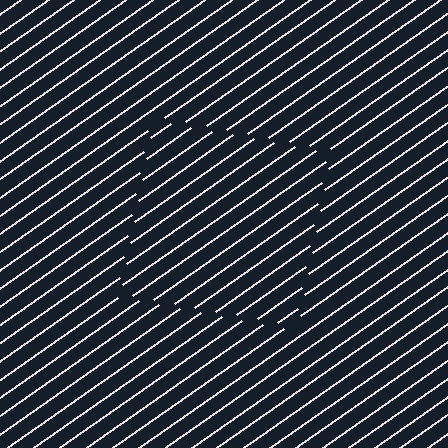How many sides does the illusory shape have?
4 sides — the line-ends trace a square.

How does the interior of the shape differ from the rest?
The interior of the shape contains the same grating, shifted by half a period — the contour is defined by the phase discontinuity where line-ends from the inner and outer gratings abut.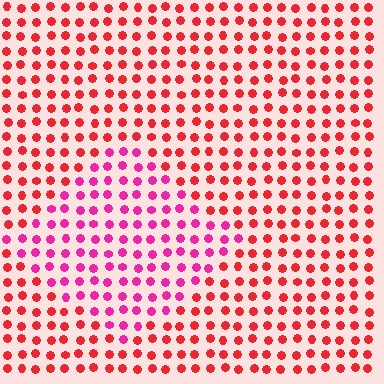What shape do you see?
I see a diamond.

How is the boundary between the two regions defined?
The boundary is defined purely by a slight shift in hue (about 36 degrees). Spacing, size, and orientation are identical on both sides.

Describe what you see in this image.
The image is filled with small red elements in a uniform arrangement. A diamond-shaped region is visible where the elements are tinted to a slightly different hue, forming a subtle color boundary.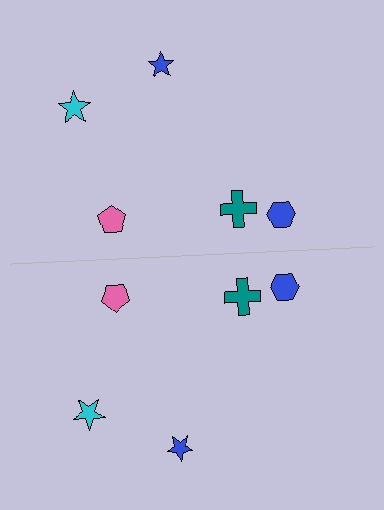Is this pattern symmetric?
Yes, this pattern has bilateral (reflection) symmetry.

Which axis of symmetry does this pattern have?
The pattern has a horizontal axis of symmetry running through the center of the image.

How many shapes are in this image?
There are 10 shapes in this image.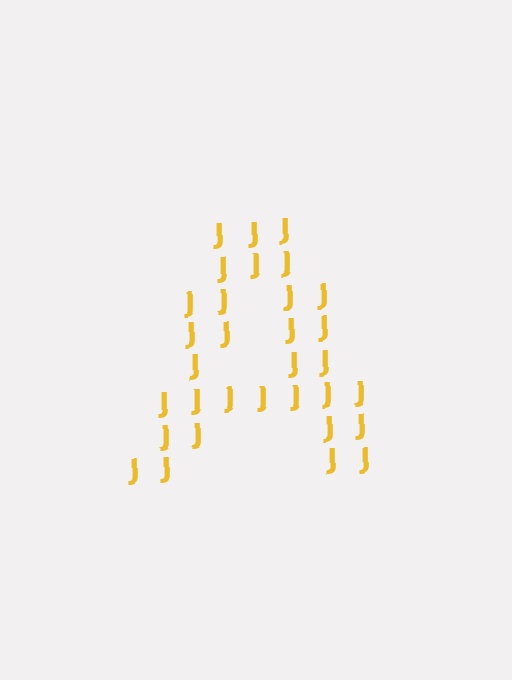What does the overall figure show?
The overall figure shows the letter A.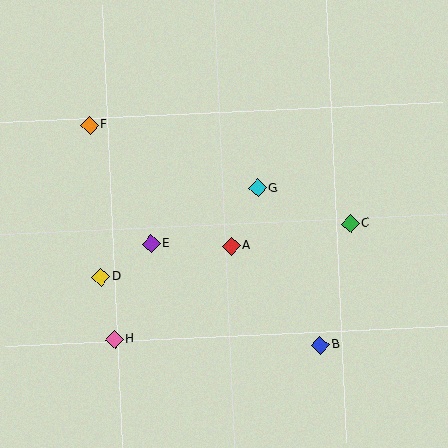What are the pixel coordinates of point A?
Point A is at (231, 246).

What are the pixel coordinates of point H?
Point H is at (114, 339).